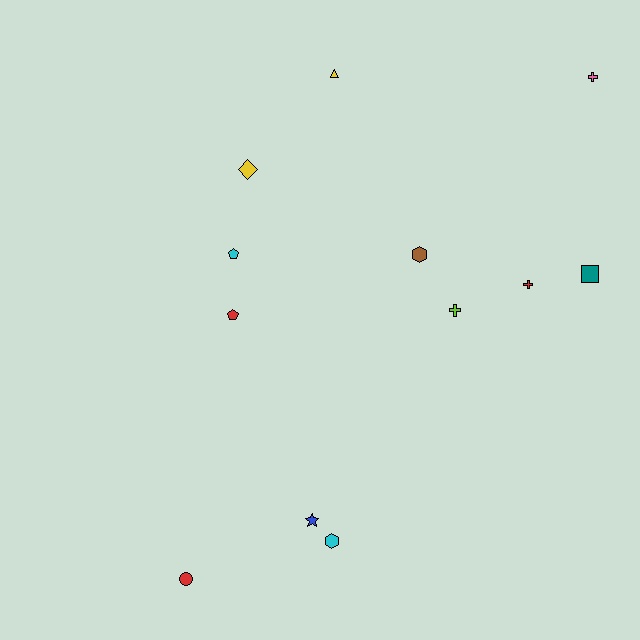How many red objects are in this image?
There are 3 red objects.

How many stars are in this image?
There is 1 star.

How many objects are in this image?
There are 12 objects.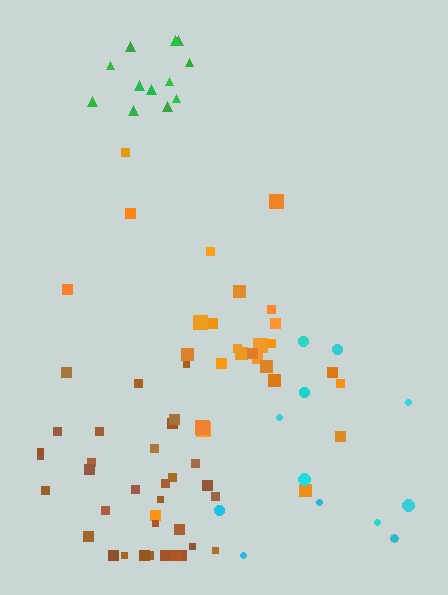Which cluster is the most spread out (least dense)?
Cyan.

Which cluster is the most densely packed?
Brown.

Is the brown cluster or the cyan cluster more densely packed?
Brown.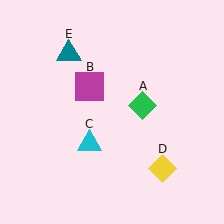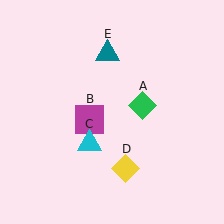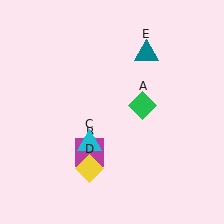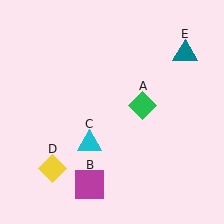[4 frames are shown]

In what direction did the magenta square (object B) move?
The magenta square (object B) moved down.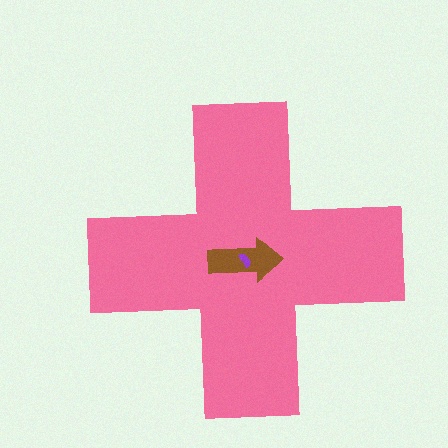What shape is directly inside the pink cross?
The brown arrow.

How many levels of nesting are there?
3.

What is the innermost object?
The purple semicircle.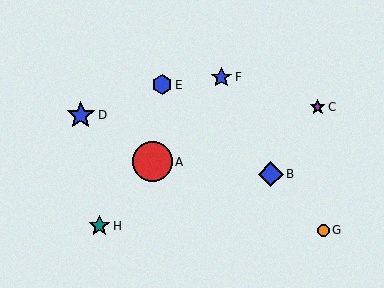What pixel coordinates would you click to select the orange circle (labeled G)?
Click at (323, 230) to select the orange circle G.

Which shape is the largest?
The red circle (labeled A) is the largest.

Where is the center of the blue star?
The center of the blue star is at (221, 77).